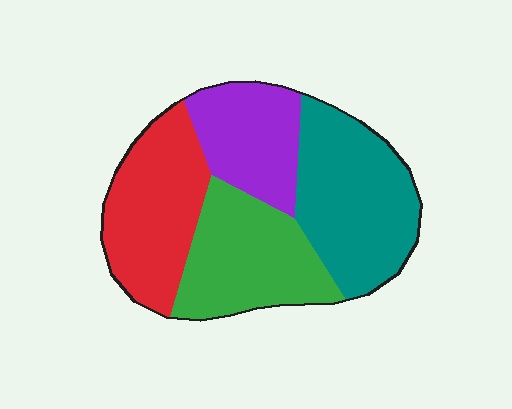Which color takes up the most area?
Teal, at roughly 30%.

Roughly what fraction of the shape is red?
Red covers 26% of the shape.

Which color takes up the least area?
Purple, at roughly 20%.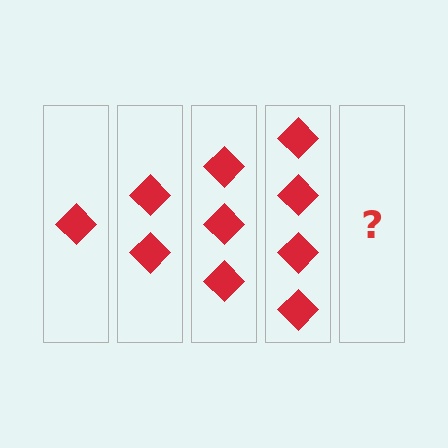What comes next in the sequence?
The next element should be 5 diamonds.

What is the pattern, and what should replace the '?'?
The pattern is that each step adds one more diamond. The '?' should be 5 diamonds.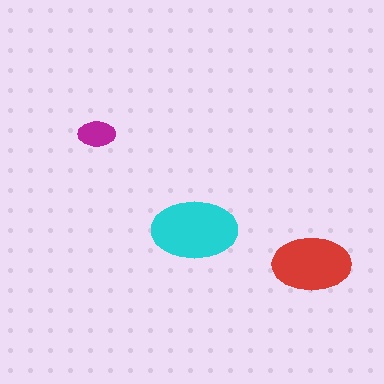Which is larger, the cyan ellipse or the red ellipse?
The cyan one.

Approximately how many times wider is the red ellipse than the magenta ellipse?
About 2 times wider.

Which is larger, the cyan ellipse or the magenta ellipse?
The cyan one.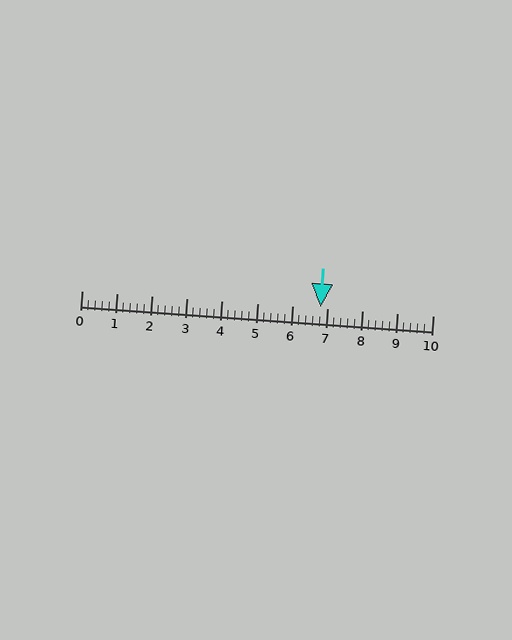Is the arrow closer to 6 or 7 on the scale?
The arrow is closer to 7.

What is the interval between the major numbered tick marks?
The major tick marks are spaced 1 units apart.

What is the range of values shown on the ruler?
The ruler shows values from 0 to 10.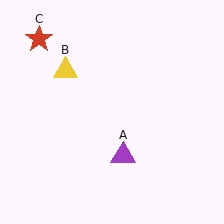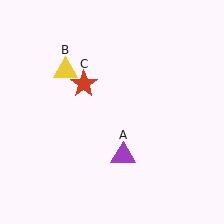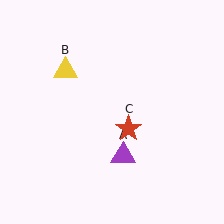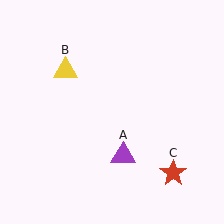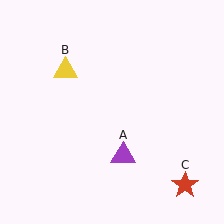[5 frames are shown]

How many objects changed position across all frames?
1 object changed position: red star (object C).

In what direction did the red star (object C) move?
The red star (object C) moved down and to the right.